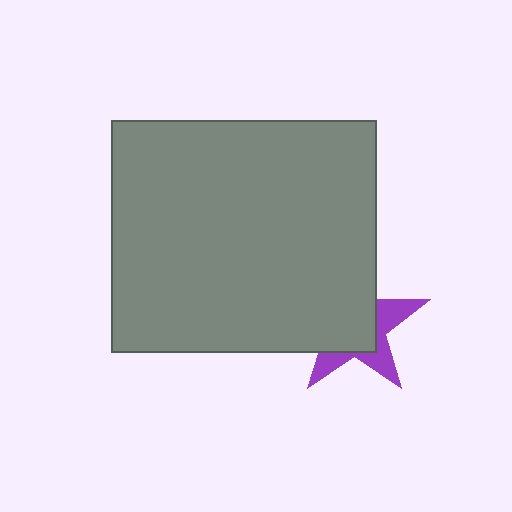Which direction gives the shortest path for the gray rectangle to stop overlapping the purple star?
Moving toward the upper-left gives the shortest separation.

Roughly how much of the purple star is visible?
A small part of it is visible (roughly 37%).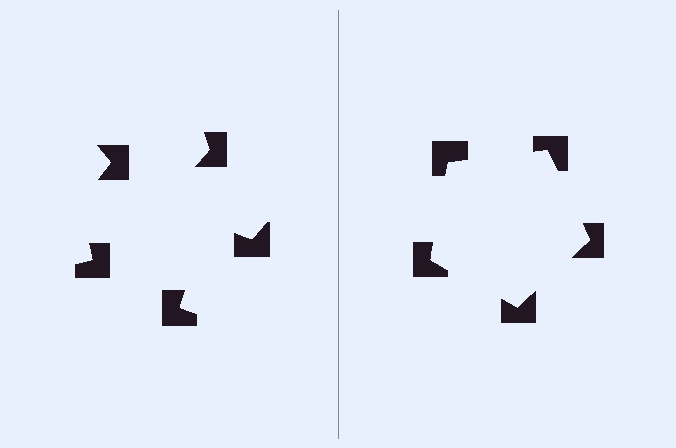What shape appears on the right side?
An illusory pentagon.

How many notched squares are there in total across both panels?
10 — 5 on each side.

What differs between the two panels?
The notched squares are positioned identically on both sides; only the wedge orientations differ. On the right they align to a pentagon; on the left they are misaligned.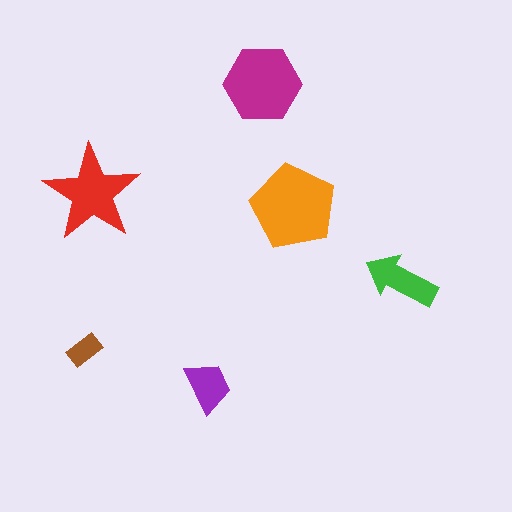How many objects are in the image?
There are 6 objects in the image.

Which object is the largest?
The orange pentagon.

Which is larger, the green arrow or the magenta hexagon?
The magenta hexagon.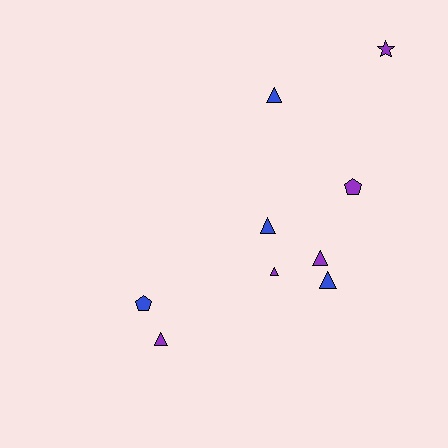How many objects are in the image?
There are 9 objects.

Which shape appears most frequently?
Triangle, with 6 objects.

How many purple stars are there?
There is 1 purple star.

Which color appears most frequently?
Purple, with 5 objects.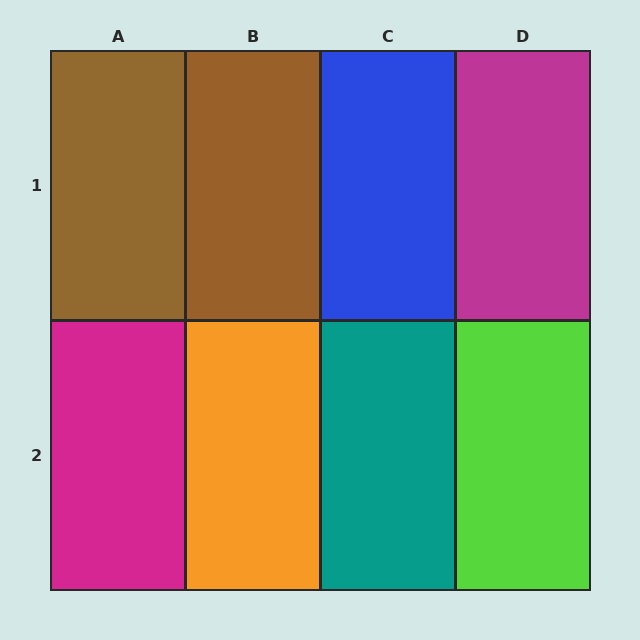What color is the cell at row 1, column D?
Magenta.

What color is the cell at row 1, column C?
Blue.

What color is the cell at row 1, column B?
Brown.